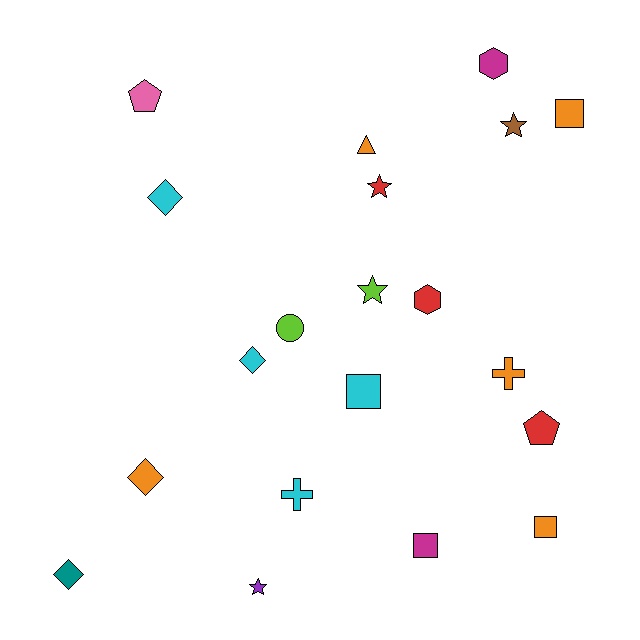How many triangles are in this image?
There is 1 triangle.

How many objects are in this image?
There are 20 objects.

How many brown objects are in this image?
There is 1 brown object.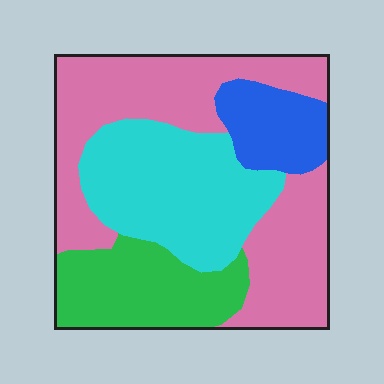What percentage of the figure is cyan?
Cyan takes up about one quarter (1/4) of the figure.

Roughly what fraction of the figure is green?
Green covers roughly 20% of the figure.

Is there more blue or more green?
Green.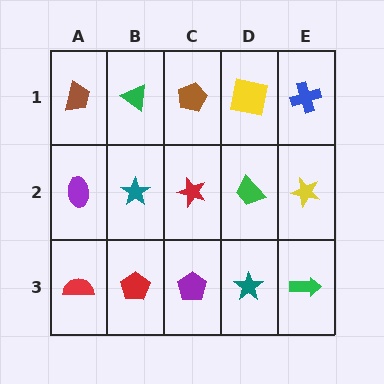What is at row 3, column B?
A red pentagon.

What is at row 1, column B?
A green triangle.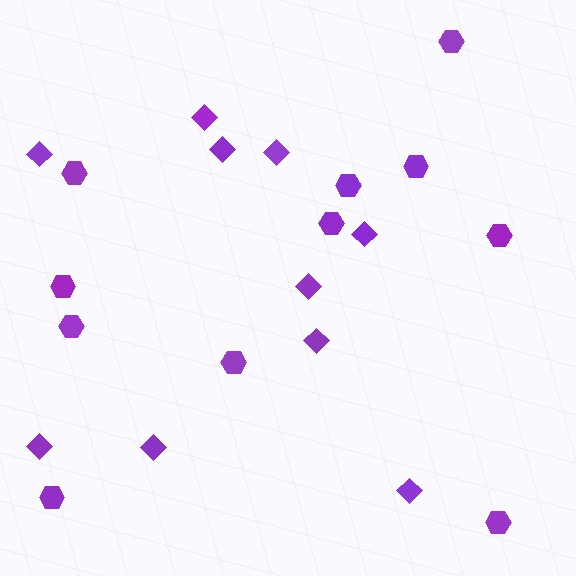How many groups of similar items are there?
There are 2 groups: one group of hexagons (11) and one group of diamonds (10).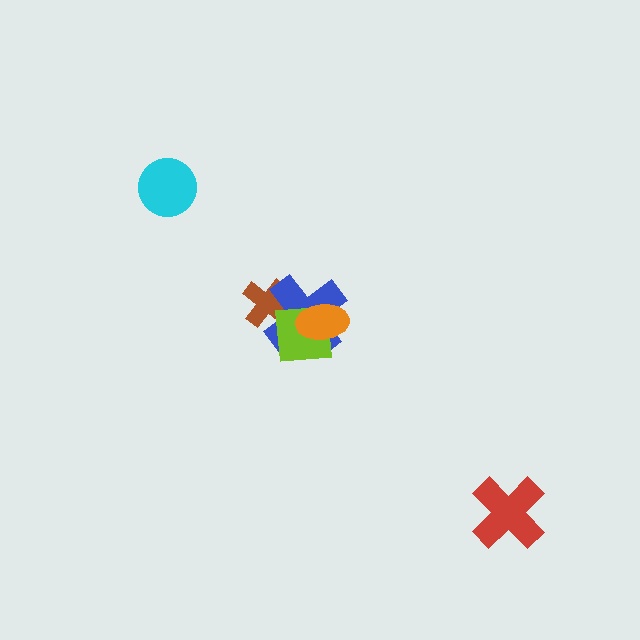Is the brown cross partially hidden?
Yes, it is partially covered by another shape.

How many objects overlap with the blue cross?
3 objects overlap with the blue cross.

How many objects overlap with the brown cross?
2 objects overlap with the brown cross.